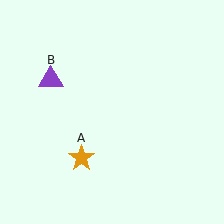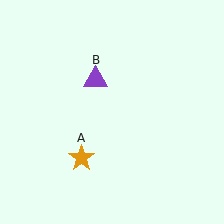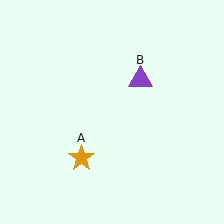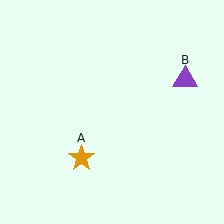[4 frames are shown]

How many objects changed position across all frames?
1 object changed position: purple triangle (object B).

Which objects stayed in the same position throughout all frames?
Orange star (object A) remained stationary.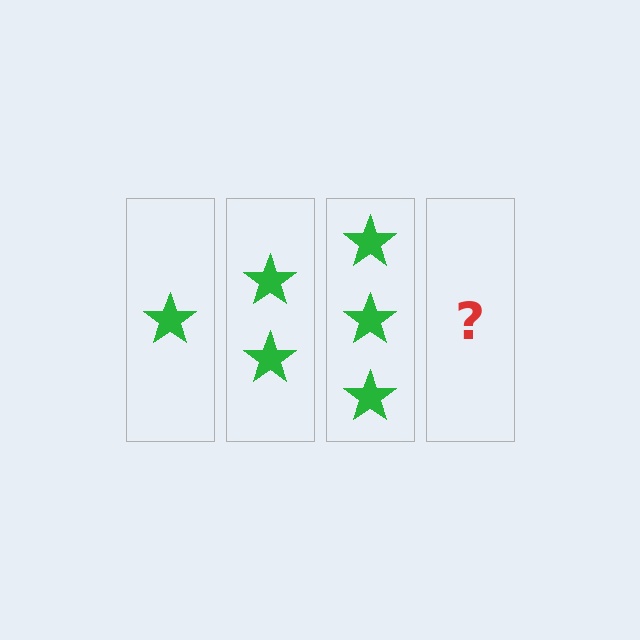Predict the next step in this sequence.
The next step is 4 stars.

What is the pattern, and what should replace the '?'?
The pattern is that each step adds one more star. The '?' should be 4 stars.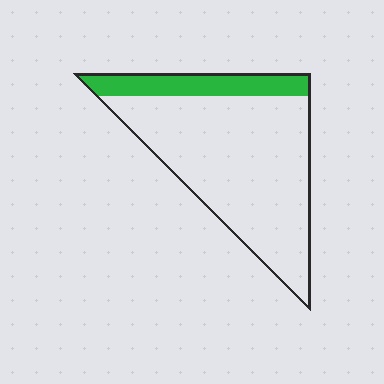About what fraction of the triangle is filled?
About one fifth (1/5).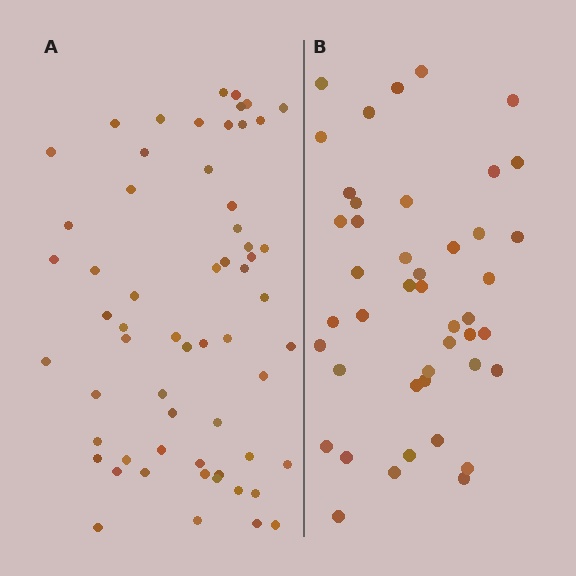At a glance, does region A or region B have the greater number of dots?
Region A (the left region) has more dots.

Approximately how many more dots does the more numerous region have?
Region A has approximately 15 more dots than region B.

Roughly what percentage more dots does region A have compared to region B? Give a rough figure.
About 35% more.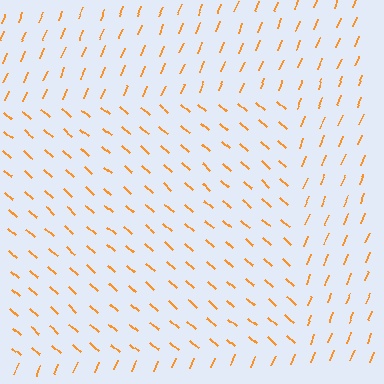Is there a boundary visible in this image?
Yes, there is a texture boundary formed by a change in line orientation.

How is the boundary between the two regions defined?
The boundary is defined purely by a change in line orientation (approximately 70 degrees difference). All lines are the same color and thickness.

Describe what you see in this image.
The image is filled with small orange line segments. A rectangle region in the image has lines oriented differently from the surrounding lines, creating a visible texture boundary.